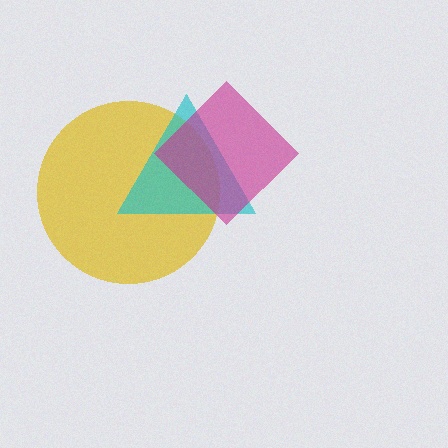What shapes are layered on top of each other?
The layered shapes are: a yellow circle, a cyan triangle, a magenta diamond.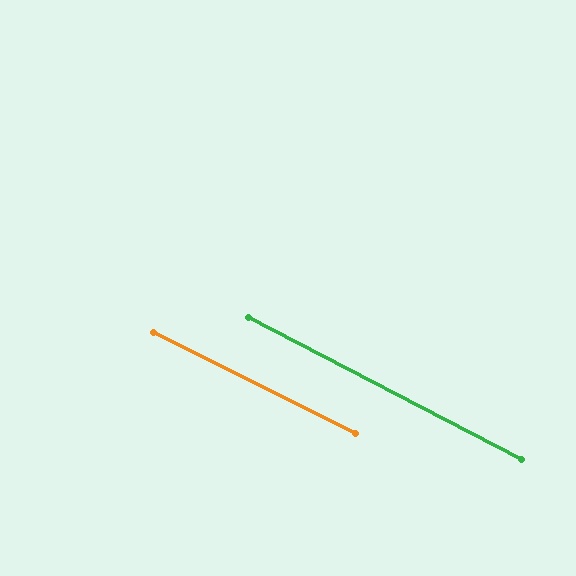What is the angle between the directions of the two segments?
Approximately 1 degree.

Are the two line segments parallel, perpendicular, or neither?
Parallel — their directions differ by only 0.9°.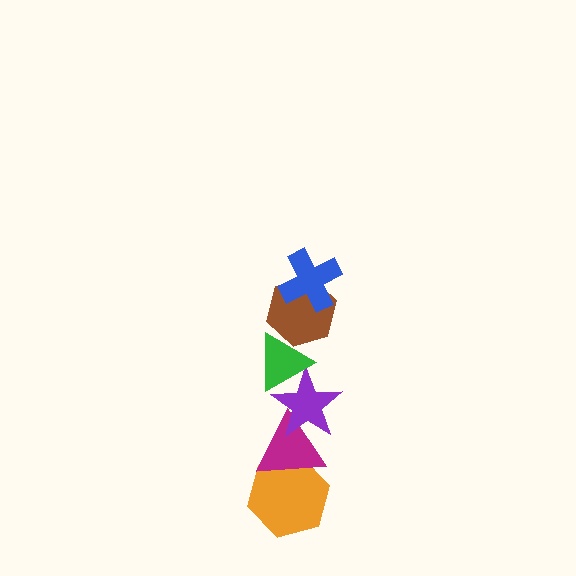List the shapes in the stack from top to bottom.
From top to bottom: the blue cross, the brown hexagon, the green triangle, the purple star, the magenta triangle, the orange hexagon.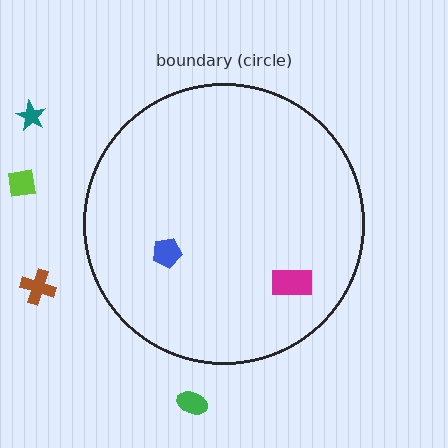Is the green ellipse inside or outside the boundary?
Outside.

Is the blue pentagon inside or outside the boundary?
Inside.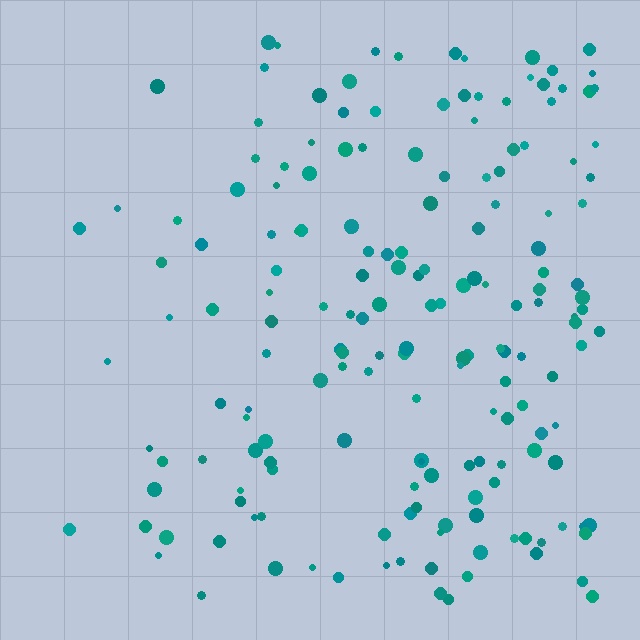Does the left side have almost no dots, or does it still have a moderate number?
Still a moderate number, just noticeably fewer than the right.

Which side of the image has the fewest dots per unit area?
The left.